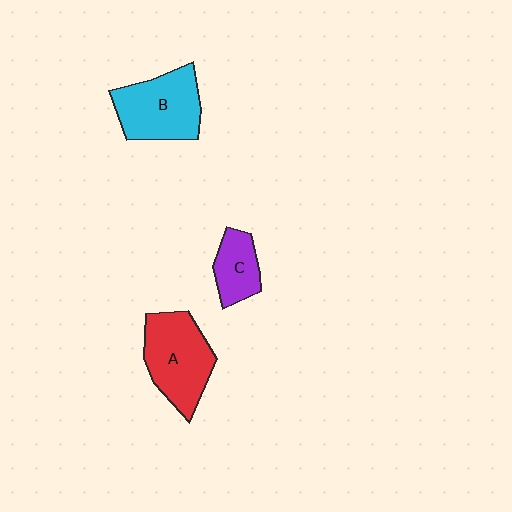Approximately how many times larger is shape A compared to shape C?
Approximately 1.9 times.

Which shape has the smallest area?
Shape C (purple).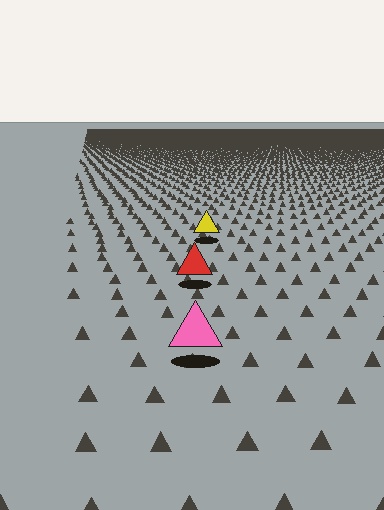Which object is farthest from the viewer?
The yellow triangle is farthest from the viewer. It appears smaller and the ground texture around it is denser.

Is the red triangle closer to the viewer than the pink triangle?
No. The pink triangle is closer — you can tell from the texture gradient: the ground texture is coarser near it.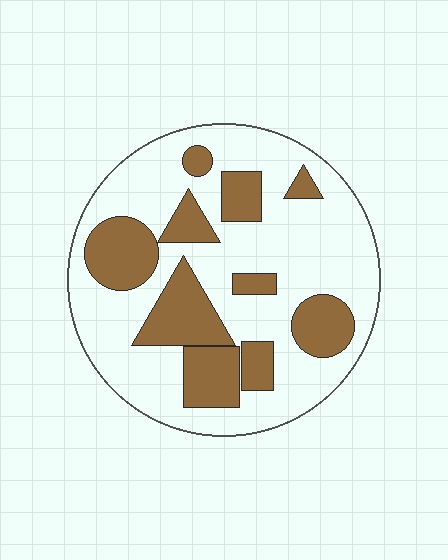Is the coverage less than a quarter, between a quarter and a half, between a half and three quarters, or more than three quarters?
Between a quarter and a half.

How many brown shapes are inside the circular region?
10.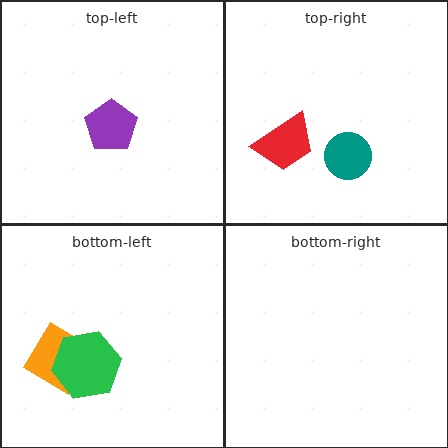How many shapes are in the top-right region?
2.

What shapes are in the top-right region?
The red trapezoid, the teal circle.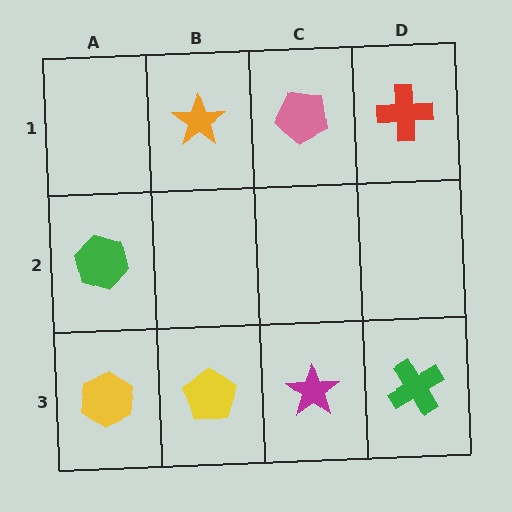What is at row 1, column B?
An orange star.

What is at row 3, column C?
A magenta star.